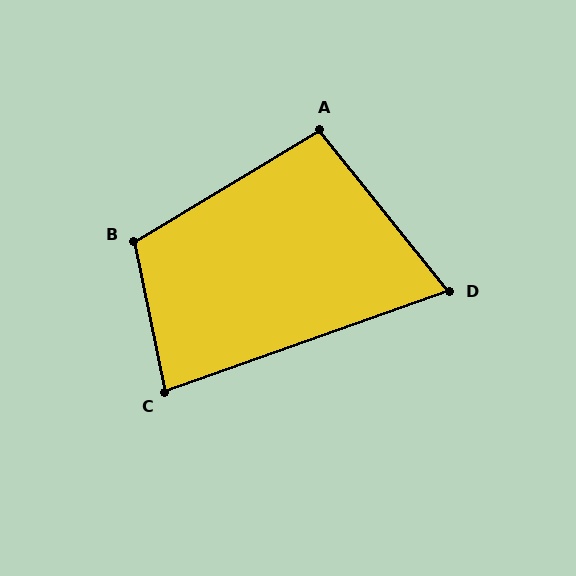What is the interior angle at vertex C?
Approximately 82 degrees (acute).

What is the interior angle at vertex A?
Approximately 98 degrees (obtuse).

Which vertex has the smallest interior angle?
D, at approximately 71 degrees.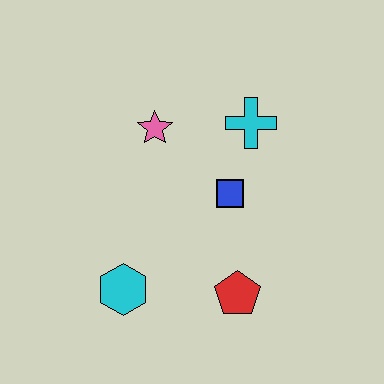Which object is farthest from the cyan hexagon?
The cyan cross is farthest from the cyan hexagon.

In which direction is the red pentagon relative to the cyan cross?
The red pentagon is below the cyan cross.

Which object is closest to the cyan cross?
The blue square is closest to the cyan cross.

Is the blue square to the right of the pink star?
Yes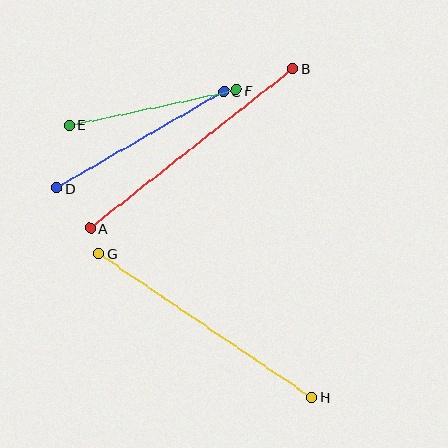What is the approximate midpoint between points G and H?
The midpoint is at approximately (205, 325) pixels.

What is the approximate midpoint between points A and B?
The midpoint is at approximately (192, 148) pixels.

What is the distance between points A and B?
The distance is approximately 258 pixels.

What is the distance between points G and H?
The distance is approximately 258 pixels.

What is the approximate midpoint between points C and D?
The midpoint is at approximately (140, 140) pixels.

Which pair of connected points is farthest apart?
Points A and B are farthest apart.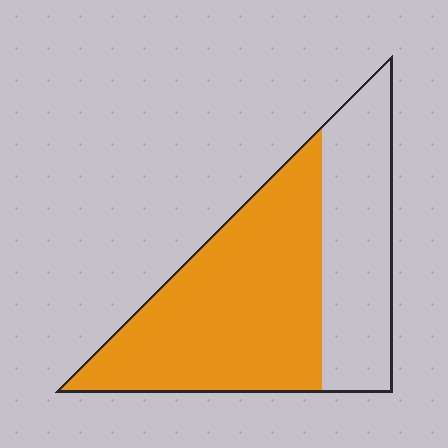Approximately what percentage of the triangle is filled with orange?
Approximately 60%.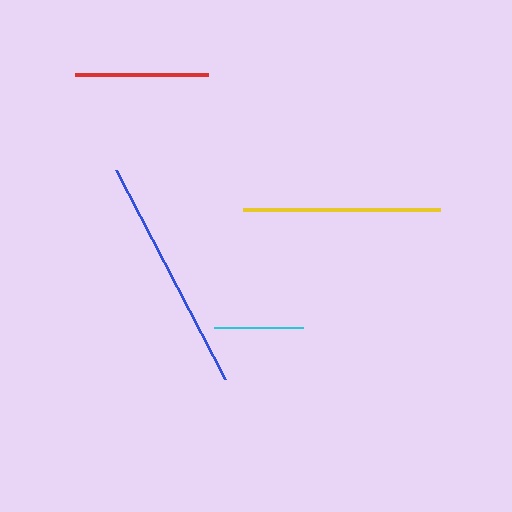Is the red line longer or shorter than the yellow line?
The yellow line is longer than the red line.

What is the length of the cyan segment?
The cyan segment is approximately 89 pixels long.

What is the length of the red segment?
The red segment is approximately 133 pixels long.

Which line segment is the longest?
The blue line is the longest at approximately 235 pixels.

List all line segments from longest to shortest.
From longest to shortest: blue, yellow, red, cyan.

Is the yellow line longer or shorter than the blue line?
The blue line is longer than the yellow line.